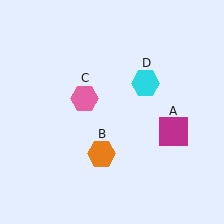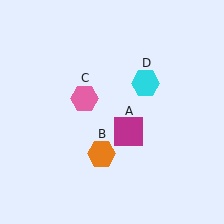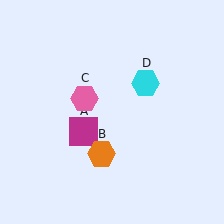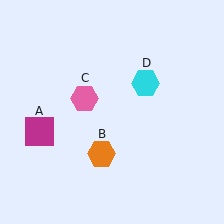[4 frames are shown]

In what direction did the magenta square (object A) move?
The magenta square (object A) moved left.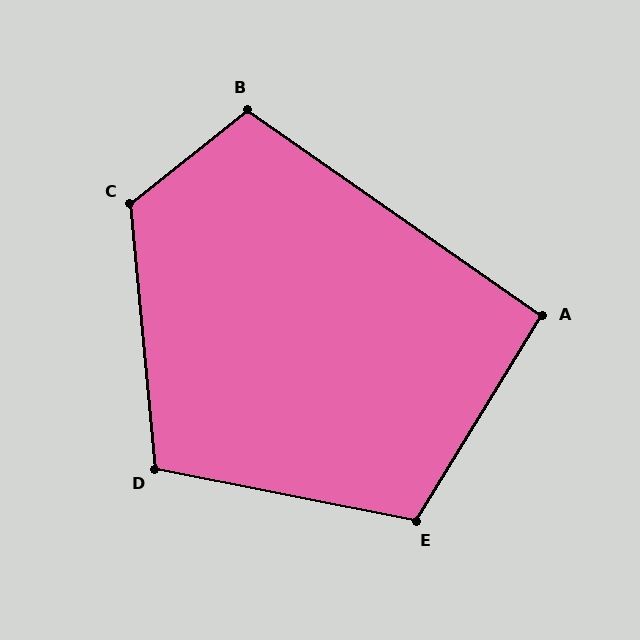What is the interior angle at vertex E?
Approximately 110 degrees (obtuse).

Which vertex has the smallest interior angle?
A, at approximately 93 degrees.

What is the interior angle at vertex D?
Approximately 106 degrees (obtuse).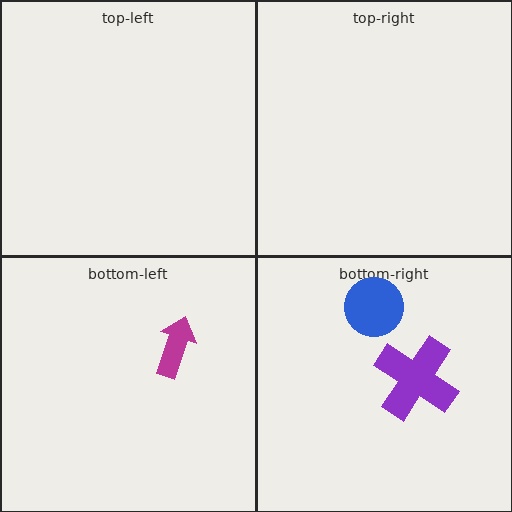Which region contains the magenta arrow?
The bottom-left region.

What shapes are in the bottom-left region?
The magenta arrow.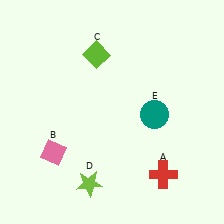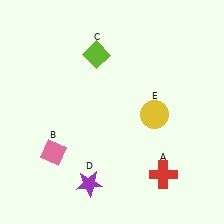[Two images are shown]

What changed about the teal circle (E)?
In Image 1, E is teal. In Image 2, it changed to yellow.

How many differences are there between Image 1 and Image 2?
There are 2 differences between the two images.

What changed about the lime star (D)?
In Image 1, D is lime. In Image 2, it changed to purple.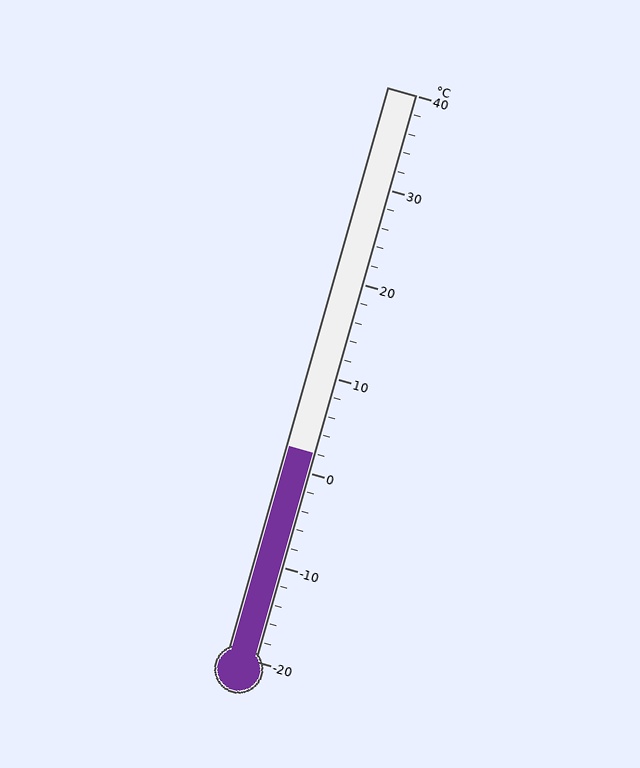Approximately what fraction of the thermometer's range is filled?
The thermometer is filled to approximately 35% of its range.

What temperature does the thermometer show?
The thermometer shows approximately 2°C.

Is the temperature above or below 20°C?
The temperature is below 20°C.